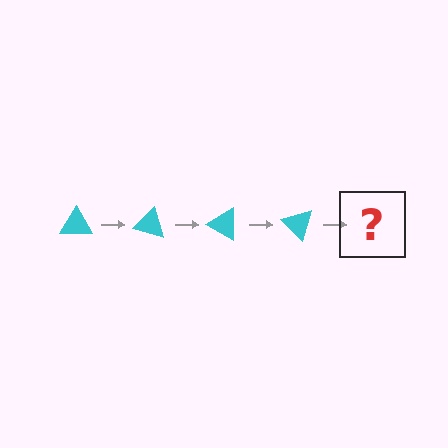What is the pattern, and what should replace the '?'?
The pattern is that the triangle rotates 15 degrees each step. The '?' should be a cyan triangle rotated 60 degrees.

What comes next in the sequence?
The next element should be a cyan triangle rotated 60 degrees.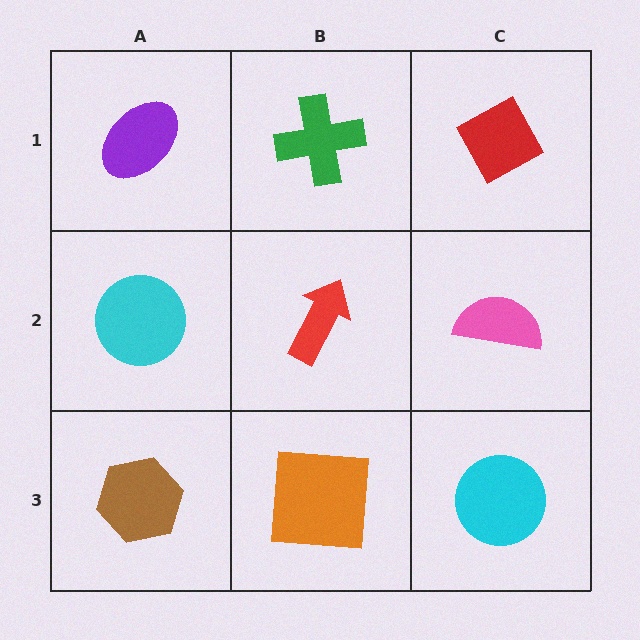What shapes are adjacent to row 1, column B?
A red arrow (row 2, column B), a purple ellipse (row 1, column A), a red diamond (row 1, column C).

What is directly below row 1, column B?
A red arrow.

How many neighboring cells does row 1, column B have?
3.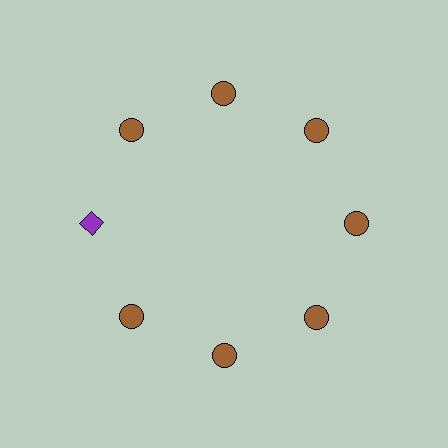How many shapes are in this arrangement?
There are 8 shapes arranged in a ring pattern.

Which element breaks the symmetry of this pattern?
The purple diamond at roughly the 9 o'clock position breaks the symmetry. All other shapes are brown circles.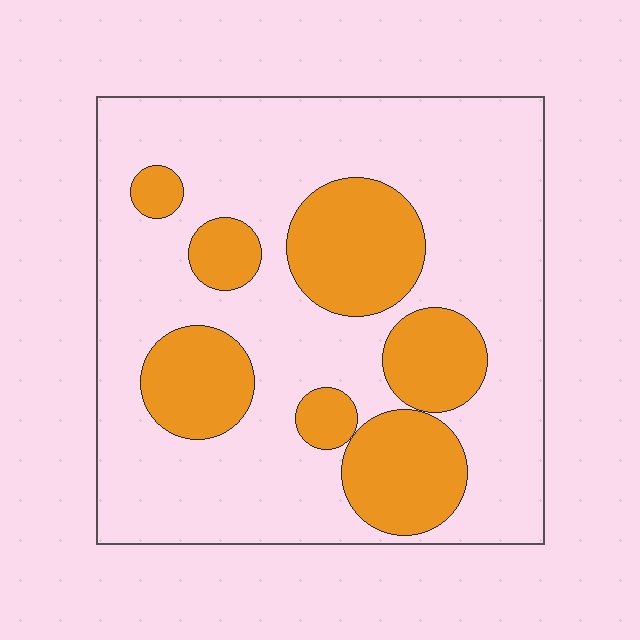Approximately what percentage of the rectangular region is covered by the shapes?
Approximately 30%.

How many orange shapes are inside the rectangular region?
7.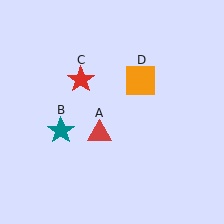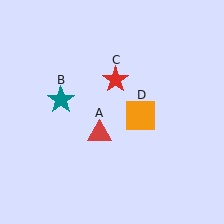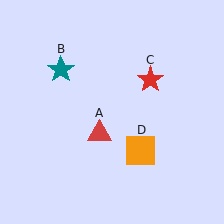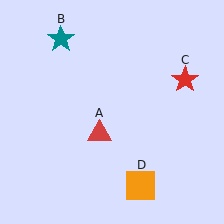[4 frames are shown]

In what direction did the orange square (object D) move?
The orange square (object D) moved down.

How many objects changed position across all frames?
3 objects changed position: teal star (object B), red star (object C), orange square (object D).